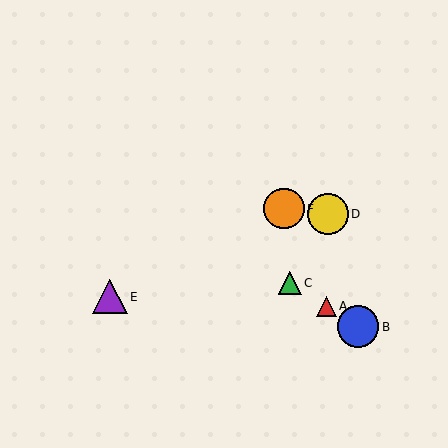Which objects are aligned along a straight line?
Objects A, B, C are aligned along a straight line.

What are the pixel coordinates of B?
Object B is at (358, 327).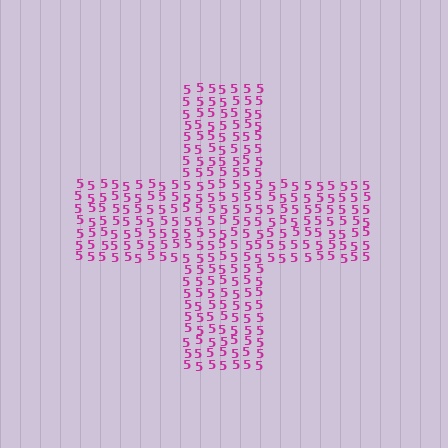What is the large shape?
The large shape is a cross.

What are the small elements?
The small elements are digit 5's.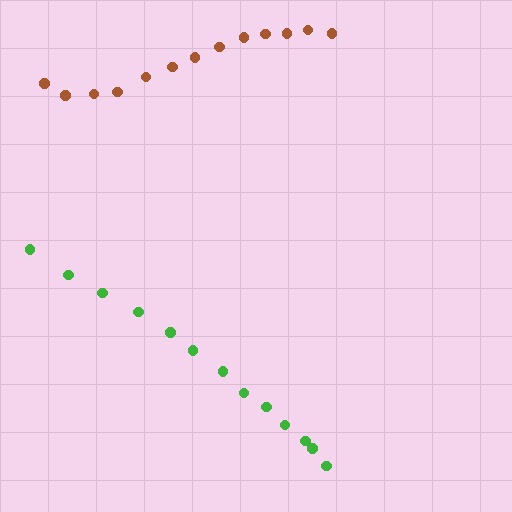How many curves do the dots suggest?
There are 2 distinct paths.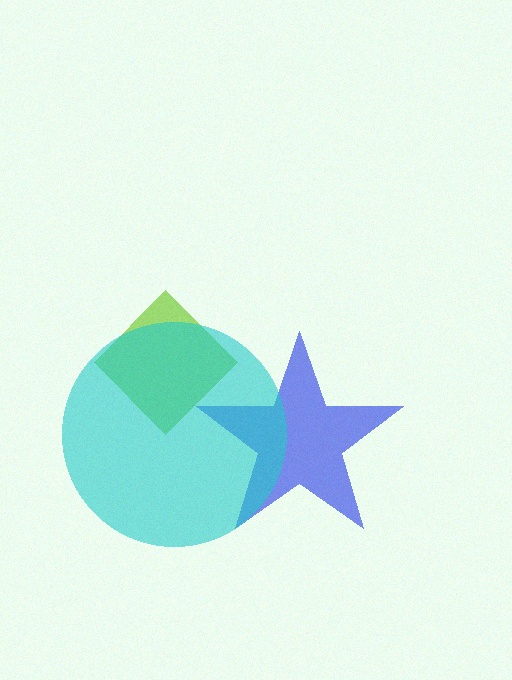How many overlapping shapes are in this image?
There are 3 overlapping shapes in the image.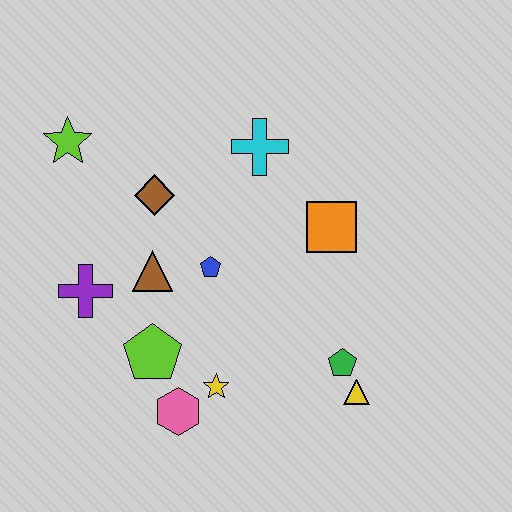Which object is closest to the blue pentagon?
The brown triangle is closest to the blue pentagon.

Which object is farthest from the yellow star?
The lime star is farthest from the yellow star.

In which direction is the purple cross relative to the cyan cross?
The purple cross is to the left of the cyan cross.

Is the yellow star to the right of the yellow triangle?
No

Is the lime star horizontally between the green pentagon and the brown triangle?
No